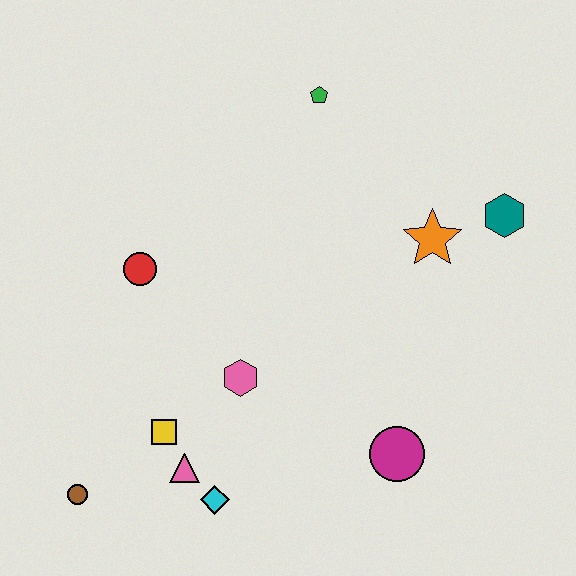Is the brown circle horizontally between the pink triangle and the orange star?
No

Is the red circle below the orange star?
Yes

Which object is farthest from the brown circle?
The teal hexagon is farthest from the brown circle.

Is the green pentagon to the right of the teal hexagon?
No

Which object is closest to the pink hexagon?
The yellow square is closest to the pink hexagon.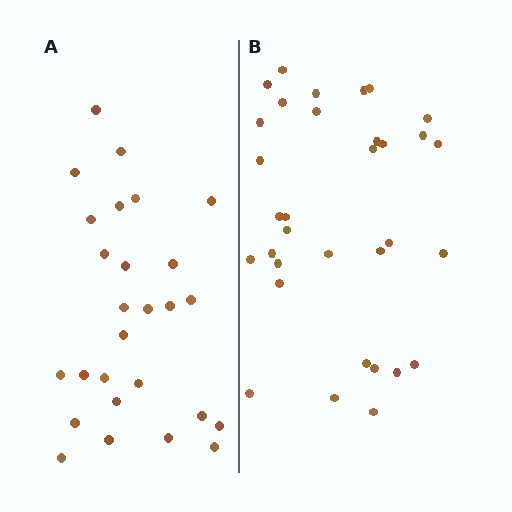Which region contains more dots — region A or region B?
Region B (the right region) has more dots.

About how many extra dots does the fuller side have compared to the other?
Region B has about 6 more dots than region A.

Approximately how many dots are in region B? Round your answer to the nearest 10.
About 30 dots. (The exact count is 33, which rounds to 30.)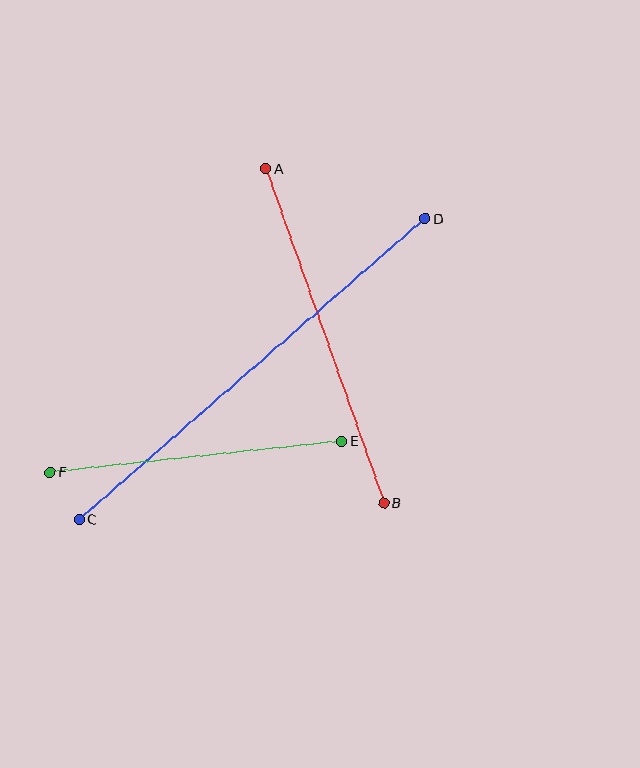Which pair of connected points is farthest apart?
Points C and D are farthest apart.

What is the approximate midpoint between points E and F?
The midpoint is at approximately (196, 457) pixels.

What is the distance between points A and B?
The distance is approximately 354 pixels.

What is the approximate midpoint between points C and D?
The midpoint is at approximately (252, 369) pixels.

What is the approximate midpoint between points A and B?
The midpoint is at approximately (325, 336) pixels.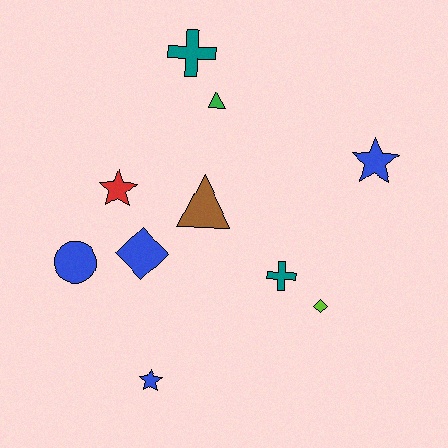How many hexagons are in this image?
There are no hexagons.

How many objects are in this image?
There are 10 objects.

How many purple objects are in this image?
There are no purple objects.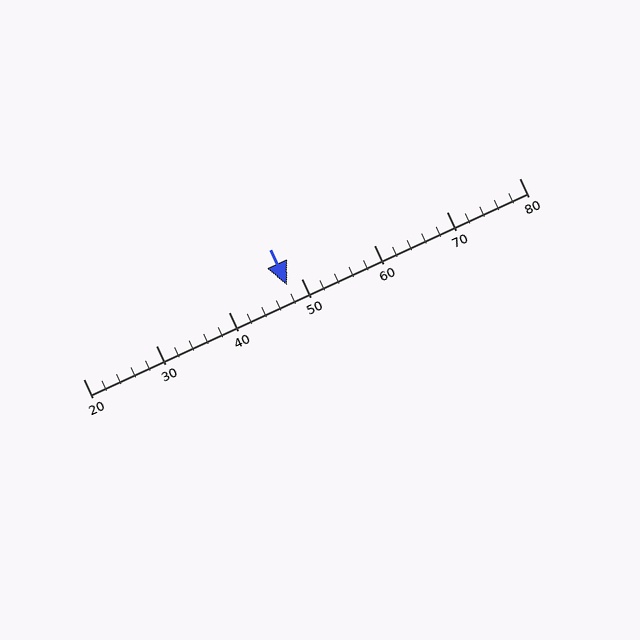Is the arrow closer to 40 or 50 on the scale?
The arrow is closer to 50.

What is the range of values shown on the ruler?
The ruler shows values from 20 to 80.